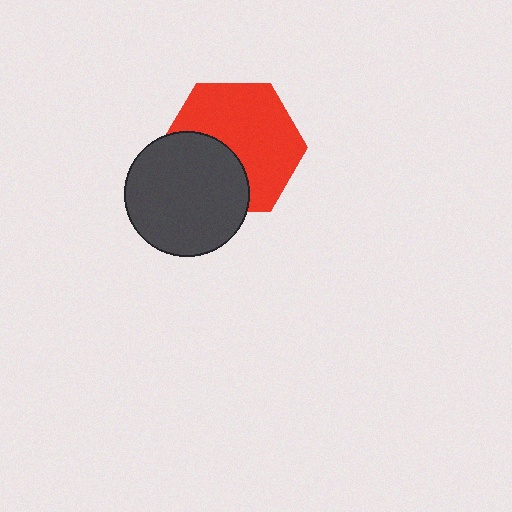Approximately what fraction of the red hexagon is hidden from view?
Roughly 36% of the red hexagon is hidden behind the dark gray circle.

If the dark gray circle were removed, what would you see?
You would see the complete red hexagon.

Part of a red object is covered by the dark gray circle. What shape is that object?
It is a hexagon.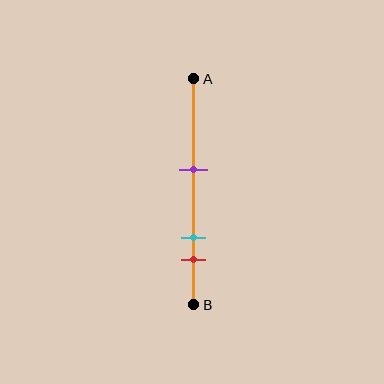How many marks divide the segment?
There are 3 marks dividing the segment.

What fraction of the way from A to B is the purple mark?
The purple mark is approximately 40% (0.4) of the way from A to B.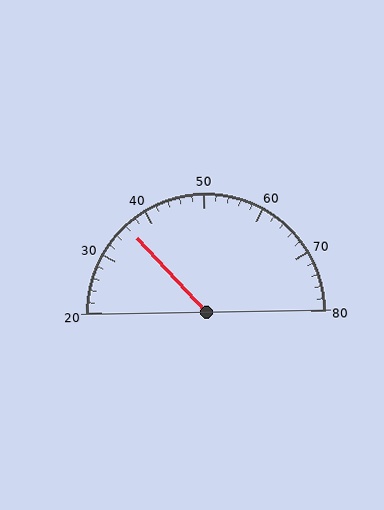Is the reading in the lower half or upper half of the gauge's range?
The reading is in the lower half of the range (20 to 80).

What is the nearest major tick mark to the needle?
The nearest major tick mark is 40.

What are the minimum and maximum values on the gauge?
The gauge ranges from 20 to 80.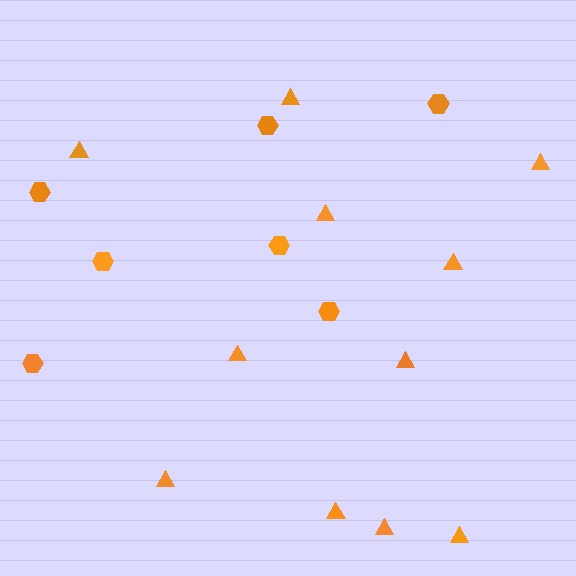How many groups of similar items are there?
There are 2 groups: one group of triangles (11) and one group of hexagons (7).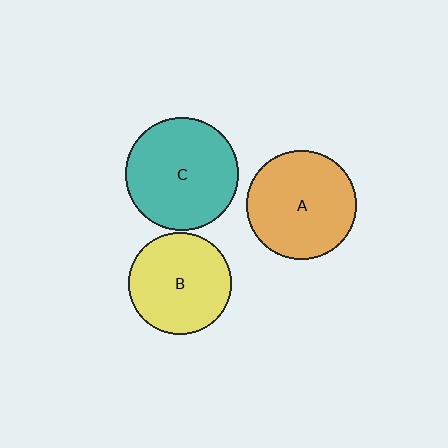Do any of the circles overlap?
No, none of the circles overlap.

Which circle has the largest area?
Circle C (teal).